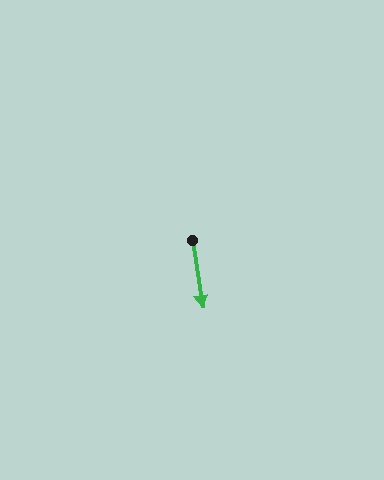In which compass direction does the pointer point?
South.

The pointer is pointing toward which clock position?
Roughly 6 o'clock.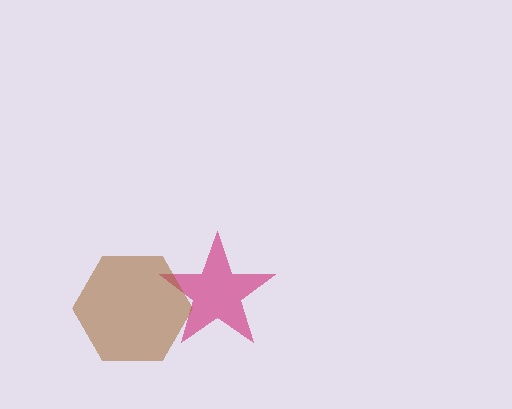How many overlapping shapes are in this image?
There are 2 overlapping shapes in the image.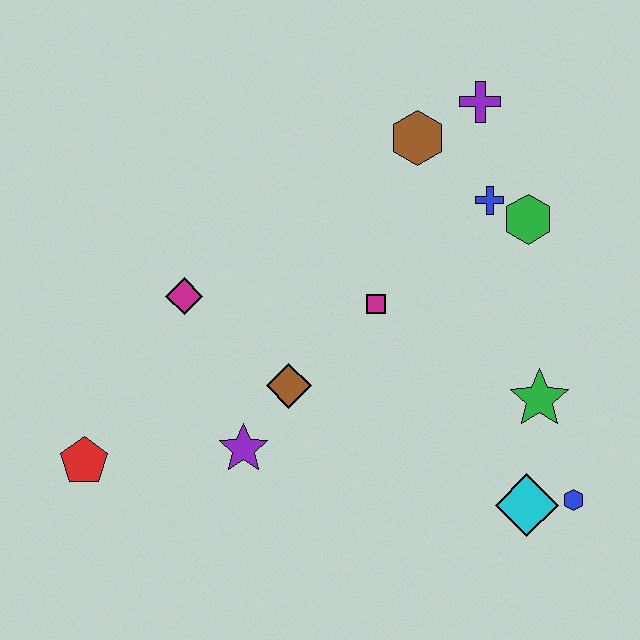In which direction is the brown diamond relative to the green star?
The brown diamond is to the left of the green star.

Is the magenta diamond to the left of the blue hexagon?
Yes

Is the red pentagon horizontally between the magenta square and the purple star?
No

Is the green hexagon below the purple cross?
Yes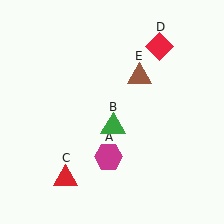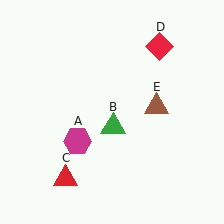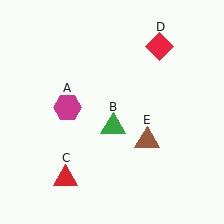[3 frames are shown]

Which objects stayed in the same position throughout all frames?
Green triangle (object B) and red triangle (object C) and red diamond (object D) remained stationary.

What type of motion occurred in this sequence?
The magenta hexagon (object A), brown triangle (object E) rotated clockwise around the center of the scene.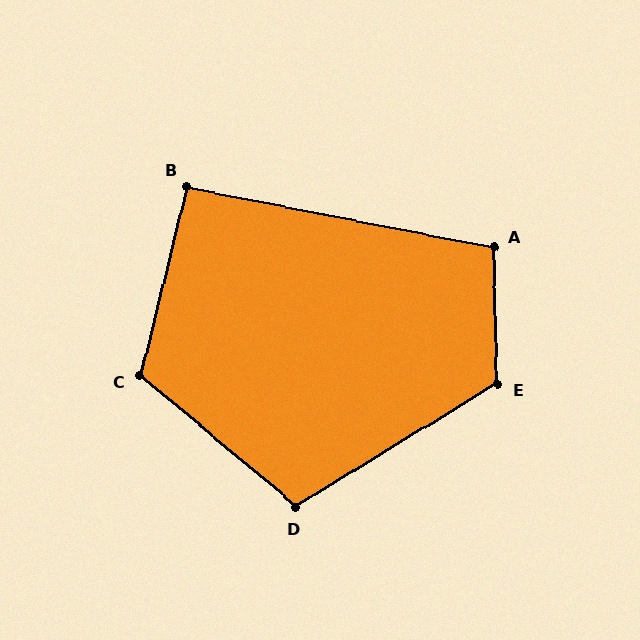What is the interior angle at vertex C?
Approximately 116 degrees (obtuse).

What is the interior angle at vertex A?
Approximately 103 degrees (obtuse).